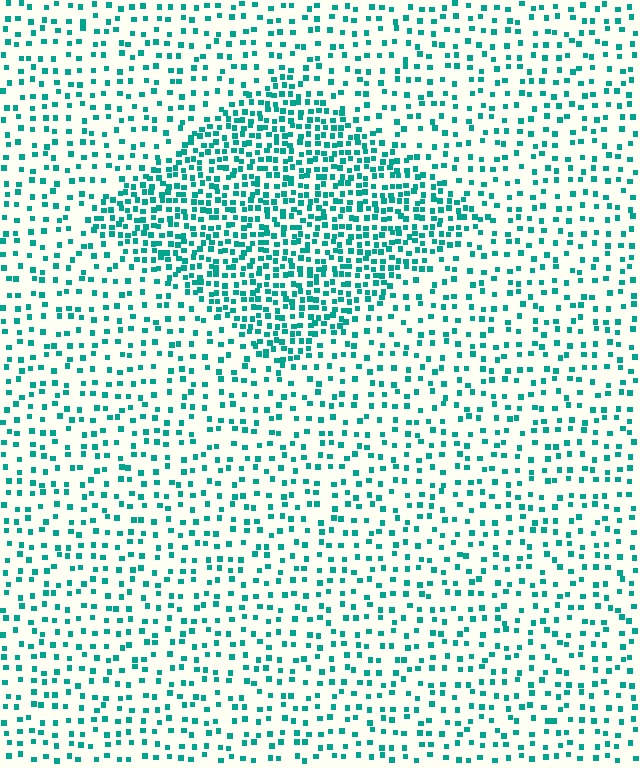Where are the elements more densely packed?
The elements are more densely packed inside the diamond boundary.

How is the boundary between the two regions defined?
The boundary is defined by a change in element density (approximately 2.3x ratio). All elements are the same color, size, and shape.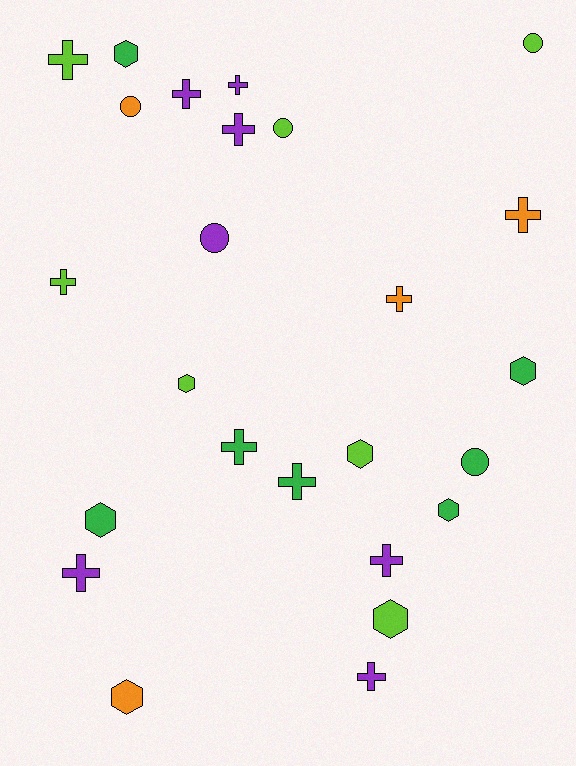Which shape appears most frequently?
Cross, with 12 objects.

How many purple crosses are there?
There are 6 purple crosses.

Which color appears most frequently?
Green, with 7 objects.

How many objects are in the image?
There are 25 objects.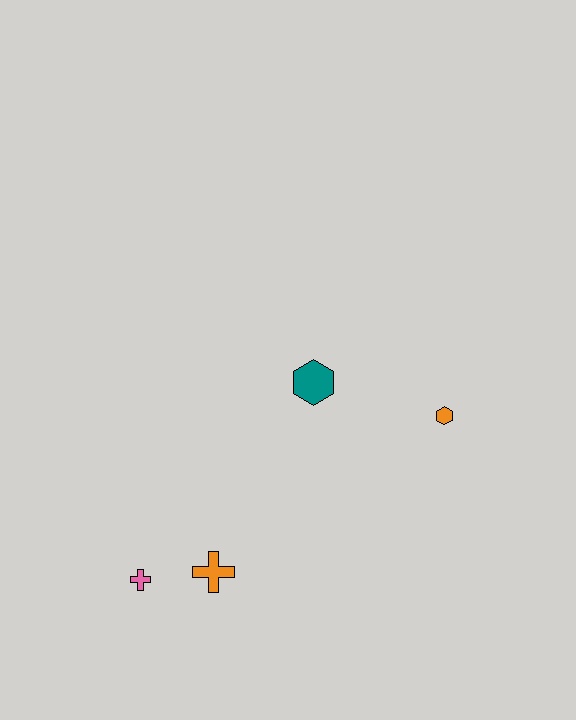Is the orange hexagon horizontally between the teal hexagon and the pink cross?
No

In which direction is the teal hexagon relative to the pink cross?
The teal hexagon is above the pink cross.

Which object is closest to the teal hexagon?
The orange hexagon is closest to the teal hexagon.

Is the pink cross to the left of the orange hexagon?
Yes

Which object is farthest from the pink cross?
The orange hexagon is farthest from the pink cross.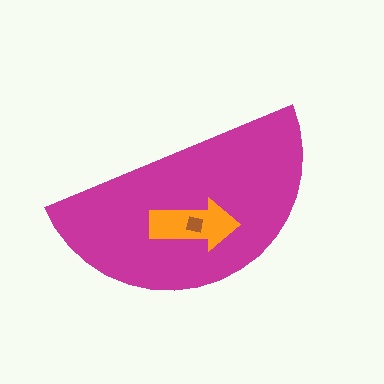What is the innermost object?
The brown square.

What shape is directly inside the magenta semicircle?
The orange arrow.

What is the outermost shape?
The magenta semicircle.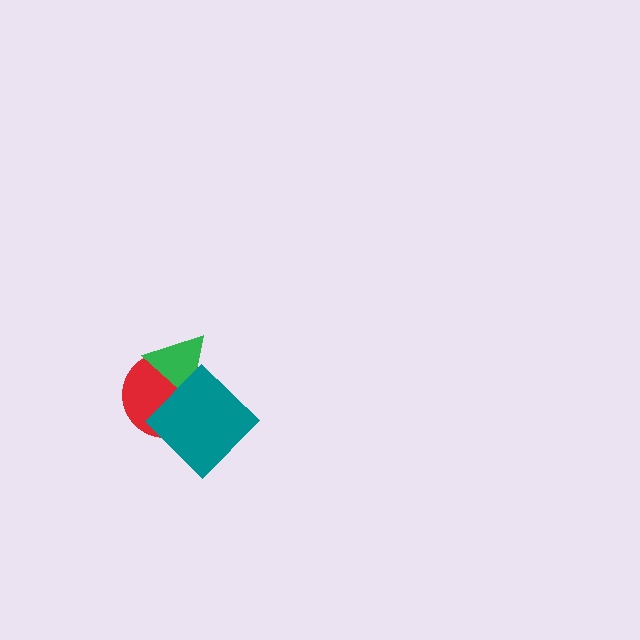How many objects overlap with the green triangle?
2 objects overlap with the green triangle.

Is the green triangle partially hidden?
Yes, it is partially covered by another shape.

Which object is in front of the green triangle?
The teal diamond is in front of the green triangle.